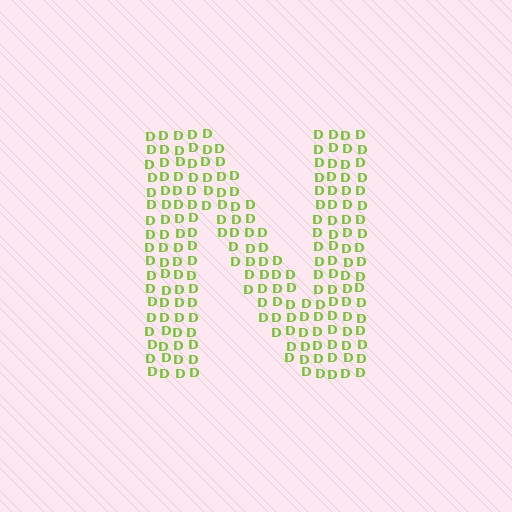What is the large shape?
The large shape is the letter N.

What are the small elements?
The small elements are letter D's.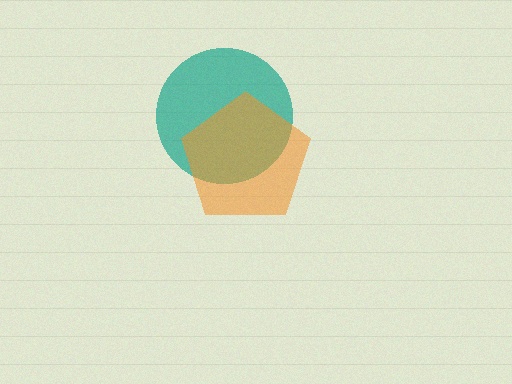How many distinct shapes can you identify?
There are 2 distinct shapes: a teal circle, an orange pentagon.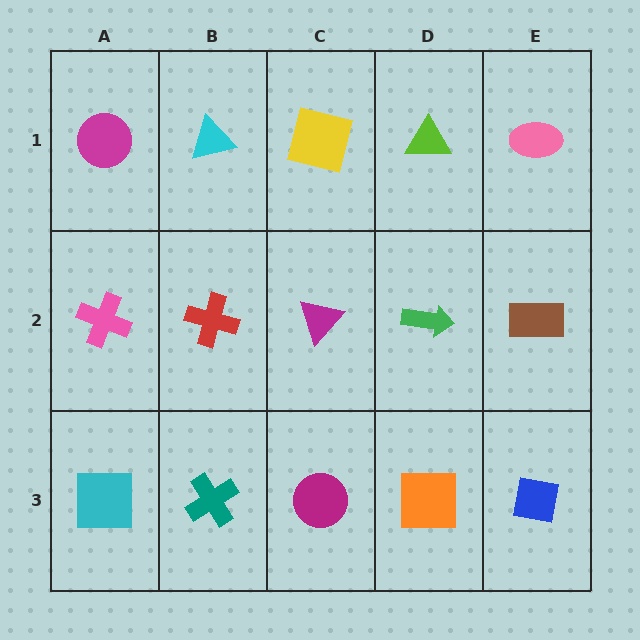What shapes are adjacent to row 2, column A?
A magenta circle (row 1, column A), a cyan square (row 3, column A), a red cross (row 2, column B).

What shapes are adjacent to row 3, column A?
A pink cross (row 2, column A), a teal cross (row 3, column B).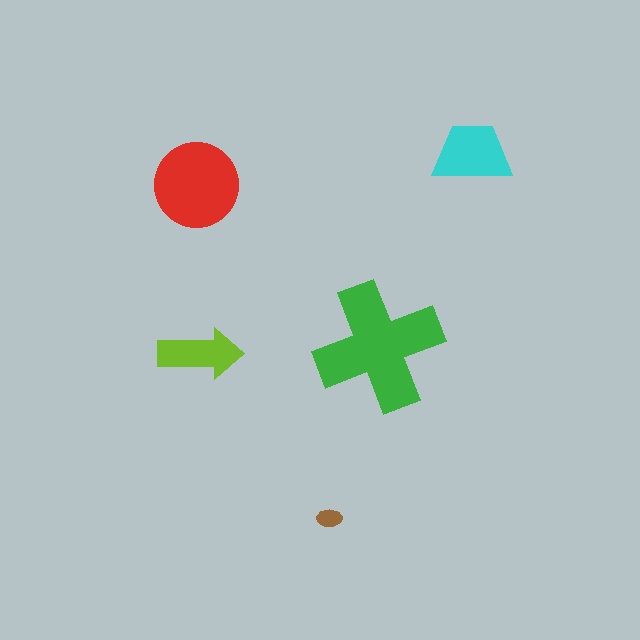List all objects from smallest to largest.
The brown ellipse, the lime arrow, the cyan trapezoid, the red circle, the green cross.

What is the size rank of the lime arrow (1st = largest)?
4th.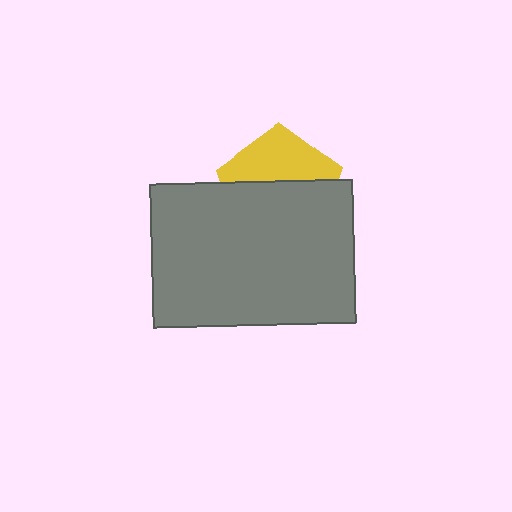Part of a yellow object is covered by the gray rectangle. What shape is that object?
It is a pentagon.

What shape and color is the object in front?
The object in front is a gray rectangle.